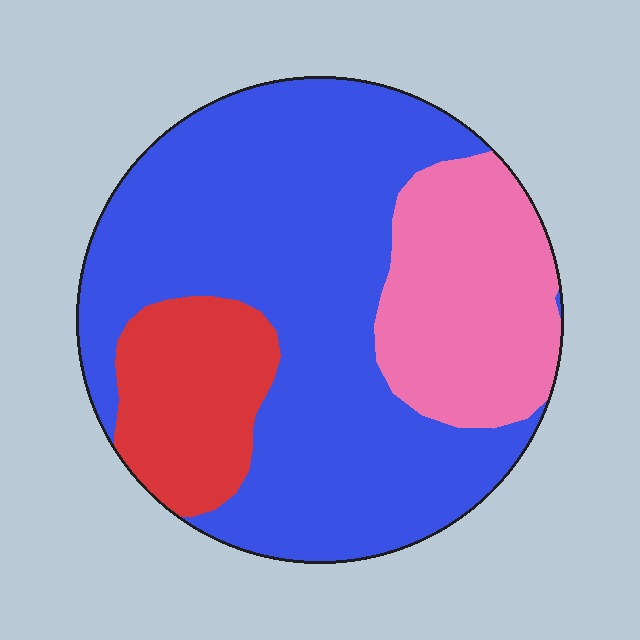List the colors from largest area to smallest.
From largest to smallest: blue, pink, red.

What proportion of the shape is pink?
Pink covers around 20% of the shape.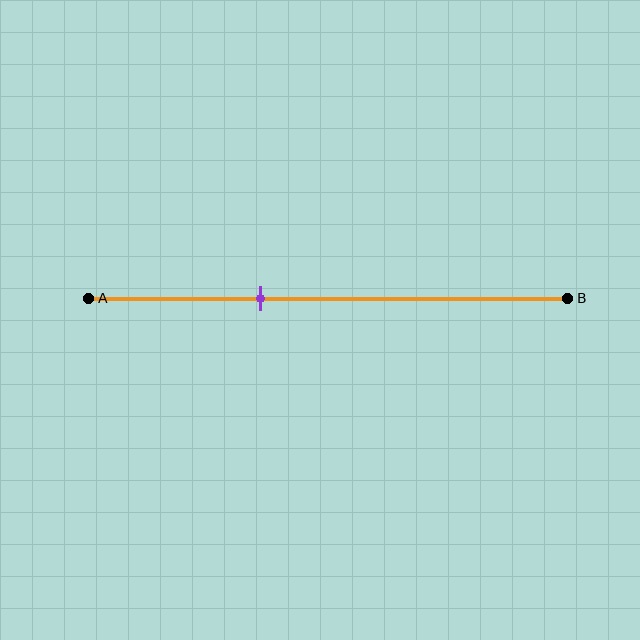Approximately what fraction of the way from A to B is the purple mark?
The purple mark is approximately 35% of the way from A to B.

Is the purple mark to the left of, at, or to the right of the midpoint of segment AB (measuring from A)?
The purple mark is to the left of the midpoint of segment AB.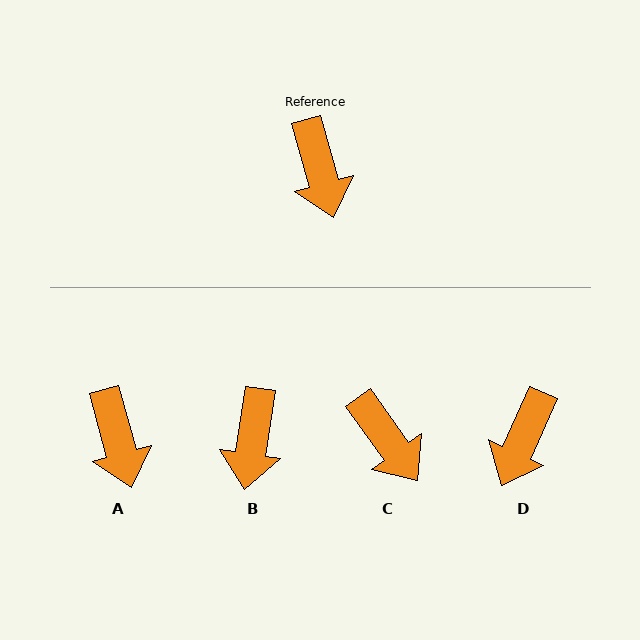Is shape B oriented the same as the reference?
No, it is off by about 25 degrees.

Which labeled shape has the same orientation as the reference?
A.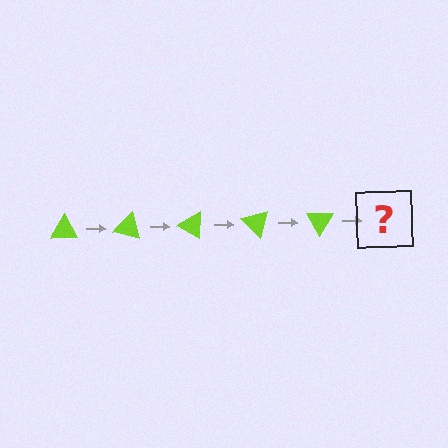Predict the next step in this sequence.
The next step is a lime triangle rotated 75 degrees.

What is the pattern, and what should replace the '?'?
The pattern is that the triangle rotates 15 degrees each step. The '?' should be a lime triangle rotated 75 degrees.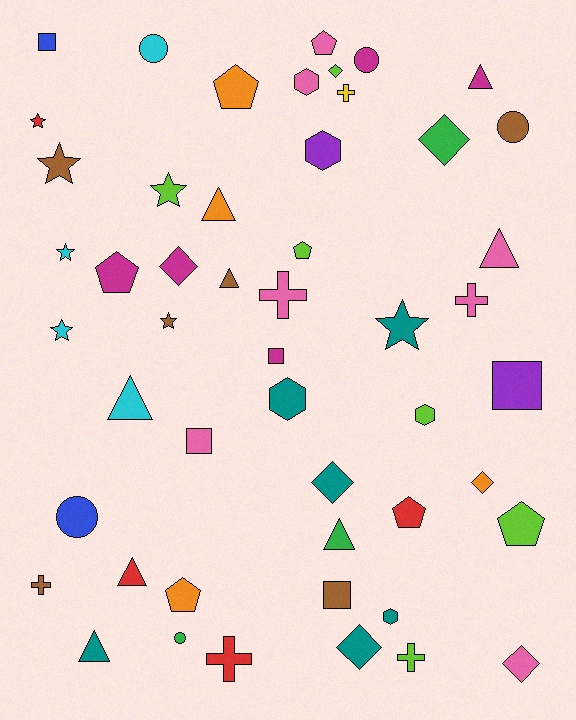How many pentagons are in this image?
There are 7 pentagons.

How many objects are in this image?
There are 50 objects.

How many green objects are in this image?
There are 3 green objects.